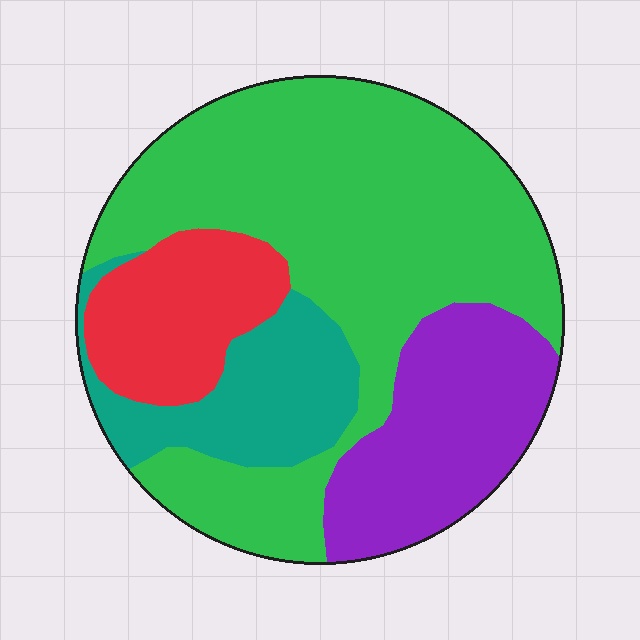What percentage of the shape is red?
Red covers 14% of the shape.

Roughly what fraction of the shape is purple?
Purple covers about 20% of the shape.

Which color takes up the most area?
Green, at roughly 50%.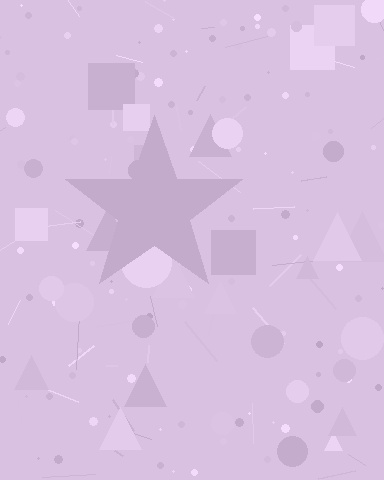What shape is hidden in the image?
A star is hidden in the image.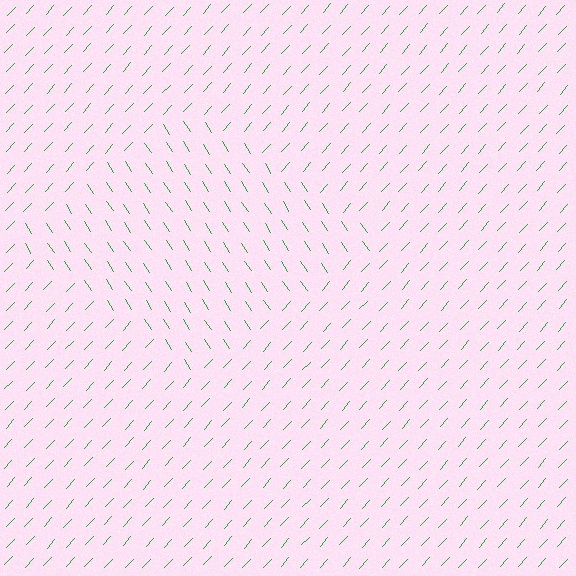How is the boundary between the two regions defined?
The boundary is defined purely by a change in line orientation (approximately 75 degrees difference). All lines are the same color and thickness.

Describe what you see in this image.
The image is filled with small green line segments. A diamond region in the image has lines oriented differently from the surrounding lines, creating a visible texture boundary.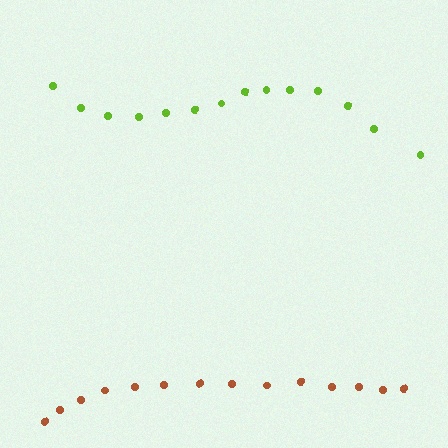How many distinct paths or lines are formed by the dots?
There are 2 distinct paths.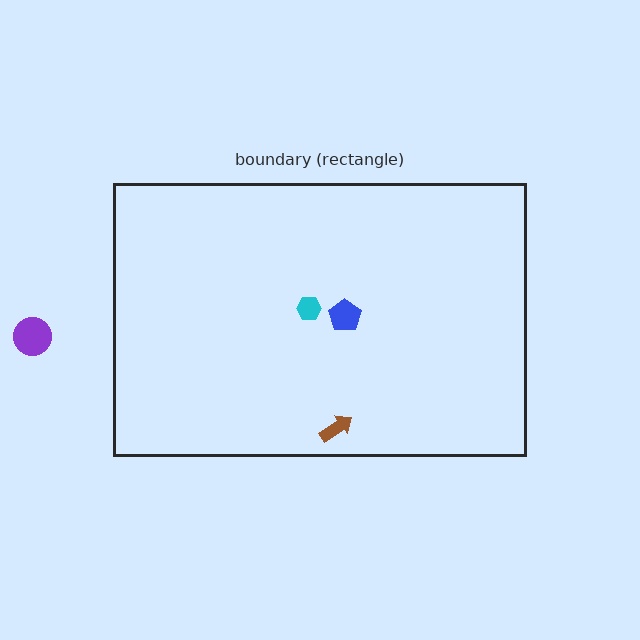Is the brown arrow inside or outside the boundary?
Inside.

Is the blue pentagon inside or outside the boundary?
Inside.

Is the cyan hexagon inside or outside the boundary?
Inside.